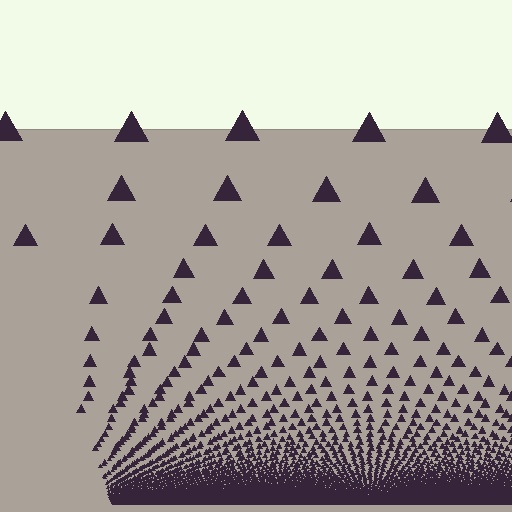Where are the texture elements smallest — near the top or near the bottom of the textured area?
Near the bottom.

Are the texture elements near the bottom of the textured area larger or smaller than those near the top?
Smaller. The gradient is inverted — elements near the bottom are smaller and denser.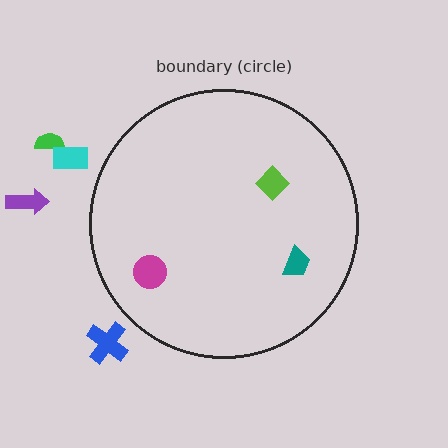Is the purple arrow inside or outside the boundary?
Outside.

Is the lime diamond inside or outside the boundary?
Inside.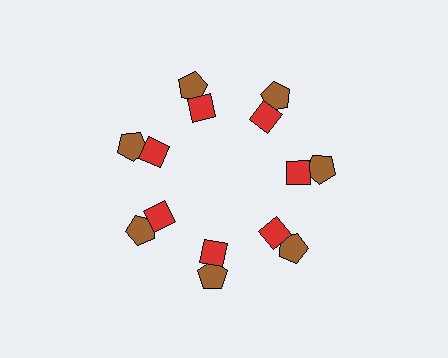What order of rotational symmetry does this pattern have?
This pattern has 7-fold rotational symmetry.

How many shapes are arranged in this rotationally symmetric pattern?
There are 14 shapes, arranged in 7 groups of 2.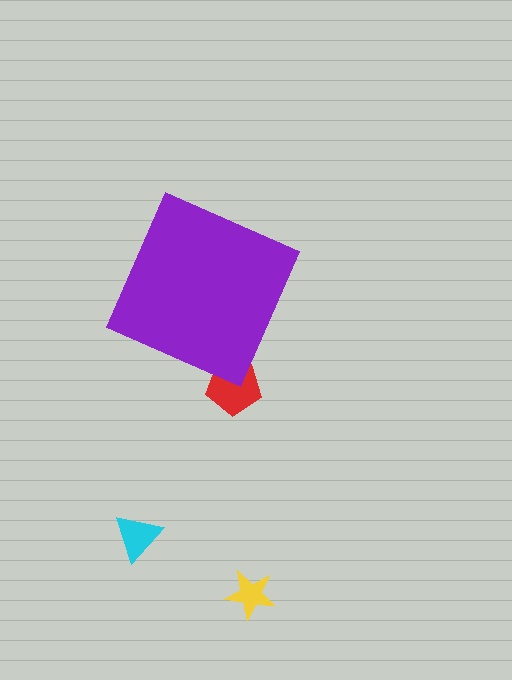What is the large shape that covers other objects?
A purple diamond.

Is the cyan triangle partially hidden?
No, the cyan triangle is fully visible.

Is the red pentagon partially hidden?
Yes, the red pentagon is partially hidden behind the purple diamond.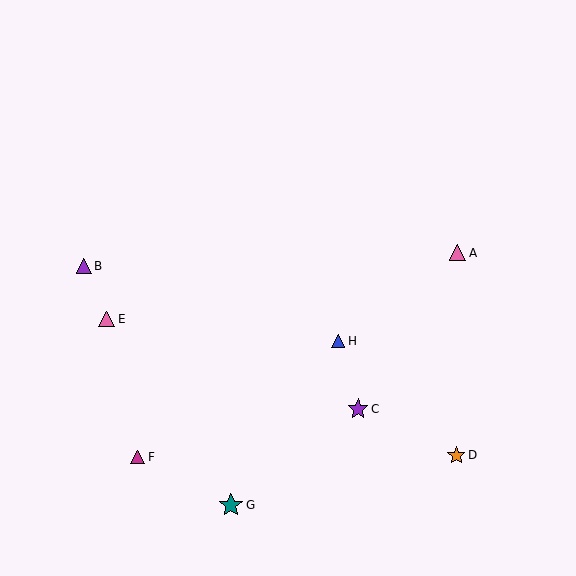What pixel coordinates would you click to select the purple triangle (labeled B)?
Click at (84, 266) to select the purple triangle B.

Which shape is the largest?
The teal star (labeled G) is the largest.